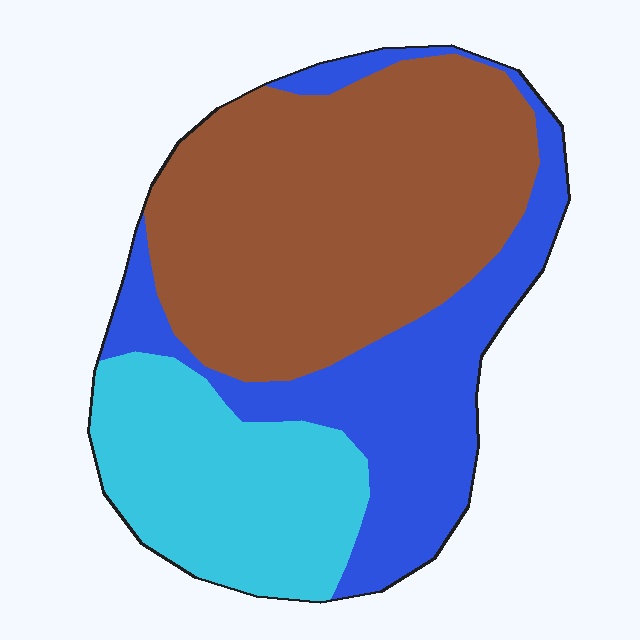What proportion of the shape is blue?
Blue covers around 30% of the shape.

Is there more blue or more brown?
Brown.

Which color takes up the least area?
Cyan, at roughly 25%.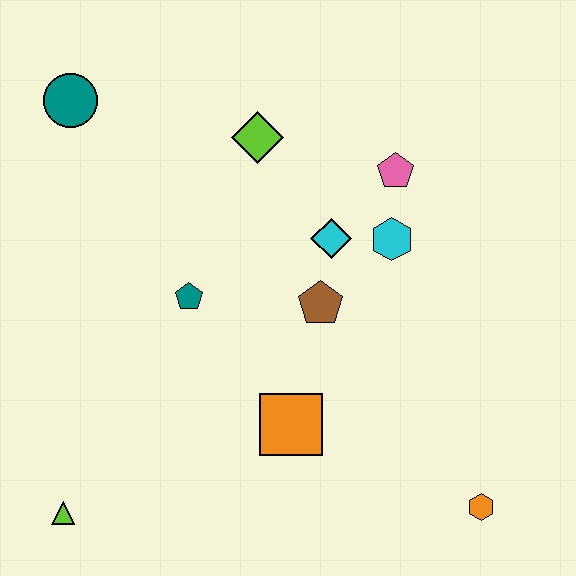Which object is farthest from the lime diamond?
The orange hexagon is farthest from the lime diamond.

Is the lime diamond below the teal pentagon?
No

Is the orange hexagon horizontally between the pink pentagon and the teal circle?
No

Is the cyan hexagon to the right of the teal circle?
Yes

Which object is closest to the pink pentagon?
The cyan hexagon is closest to the pink pentagon.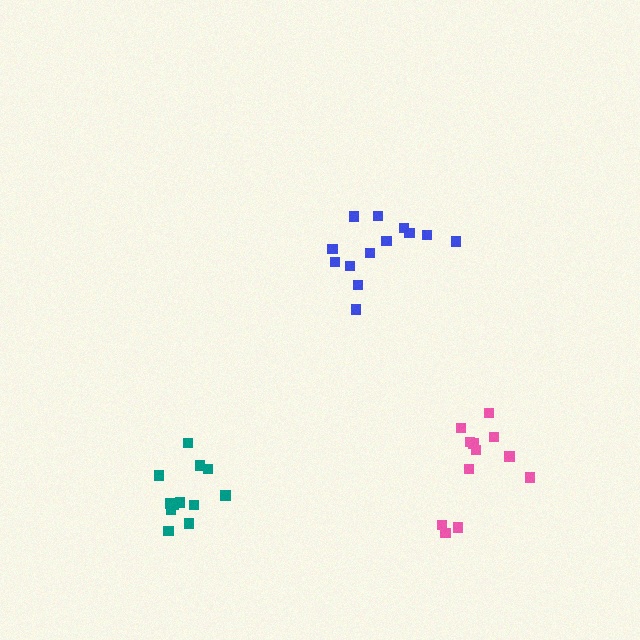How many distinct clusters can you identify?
There are 3 distinct clusters.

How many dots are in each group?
Group 1: 13 dots, Group 2: 12 dots, Group 3: 12 dots (37 total).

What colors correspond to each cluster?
The clusters are colored: blue, teal, pink.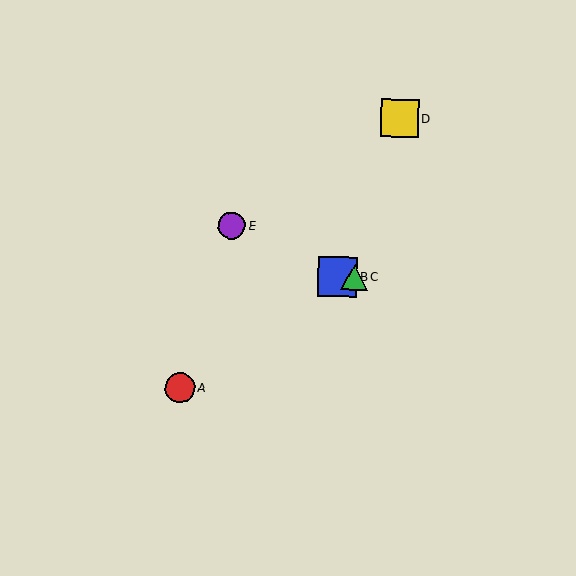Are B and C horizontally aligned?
Yes, both are at y≈277.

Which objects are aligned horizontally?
Objects B, C are aligned horizontally.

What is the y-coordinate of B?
Object B is at y≈277.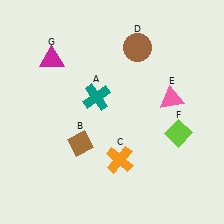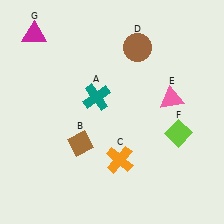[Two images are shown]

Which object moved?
The magenta triangle (G) moved up.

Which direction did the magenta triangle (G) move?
The magenta triangle (G) moved up.